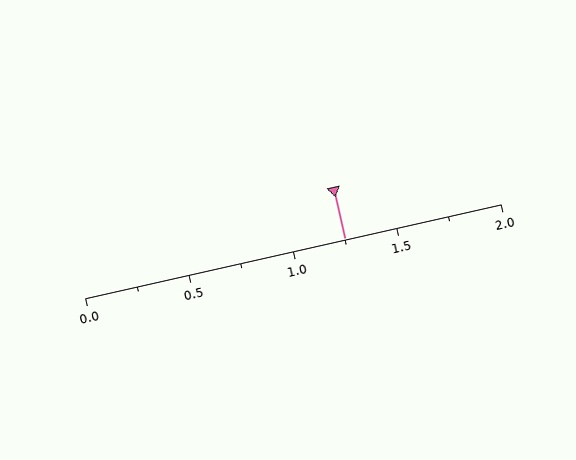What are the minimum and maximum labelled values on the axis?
The axis runs from 0.0 to 2.0.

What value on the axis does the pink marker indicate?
The marker indicates approximately 1.25.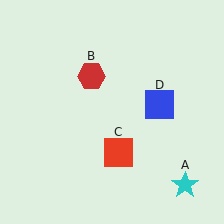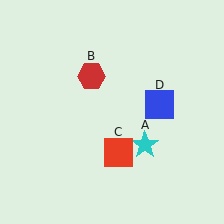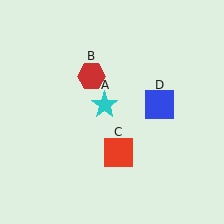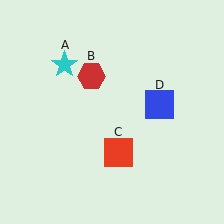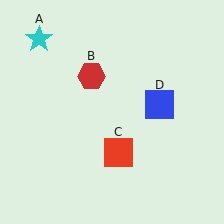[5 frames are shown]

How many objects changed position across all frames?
1 object changed position: cyan star (object A).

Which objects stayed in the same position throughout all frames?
Red hexagon (object B) and red square (object C) and blue square (object D) remained stationary.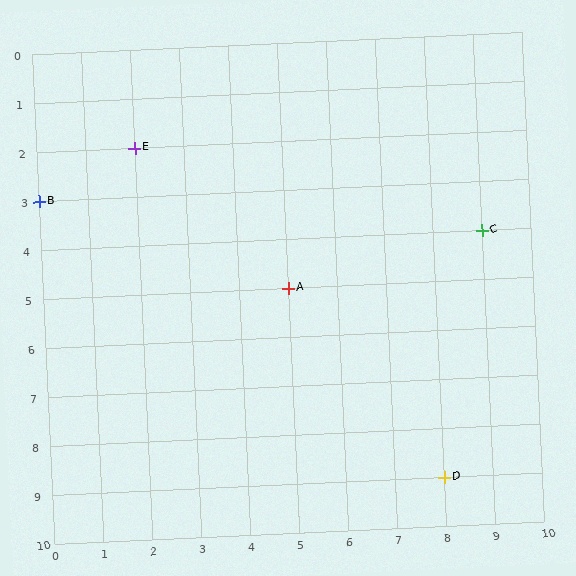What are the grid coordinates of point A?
Point A is at grid coordinates (5, 5).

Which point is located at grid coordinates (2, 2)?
Point E is at (2, 2).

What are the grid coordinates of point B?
Point B is at grid coordinates (0, 3).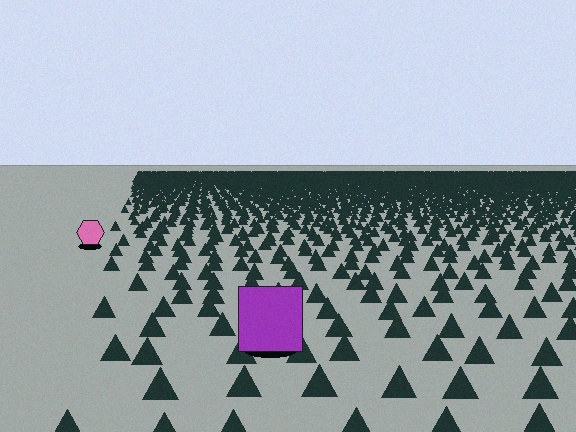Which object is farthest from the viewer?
The pink hexagon is farthest from the viewer. It appears smaller and the ground texture around it is denser.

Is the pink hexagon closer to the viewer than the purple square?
No. The purple square is closer — you can tell from the texture gradient: the ground texture is coarser near it.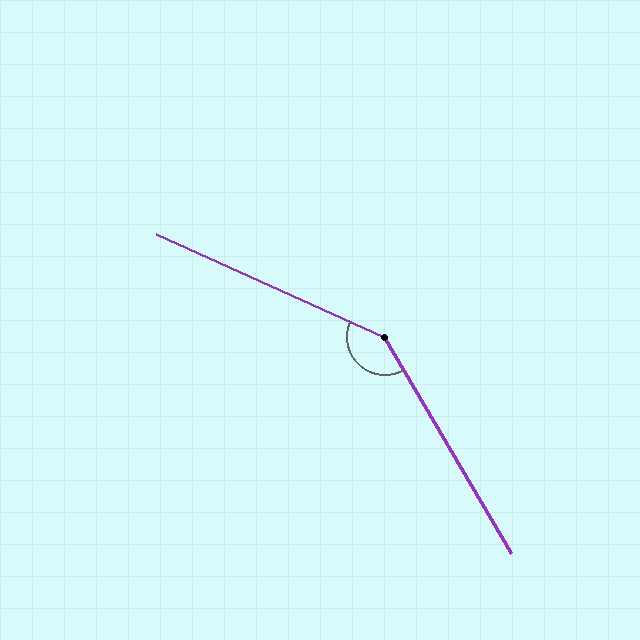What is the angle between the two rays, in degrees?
Approximately 145 degrees.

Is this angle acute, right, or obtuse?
It is obtuse.